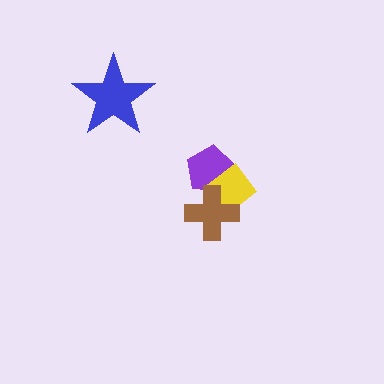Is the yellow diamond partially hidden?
Yes, it is partially covered by another shape.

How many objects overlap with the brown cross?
2 objects overlap with the brown cross.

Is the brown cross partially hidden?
No, no other shape covers it.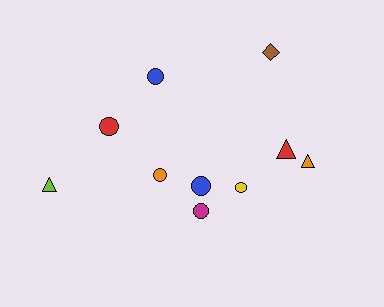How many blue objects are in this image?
There are 2 blue objects.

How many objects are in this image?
There are 10 objects.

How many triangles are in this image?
There are 3 triangles.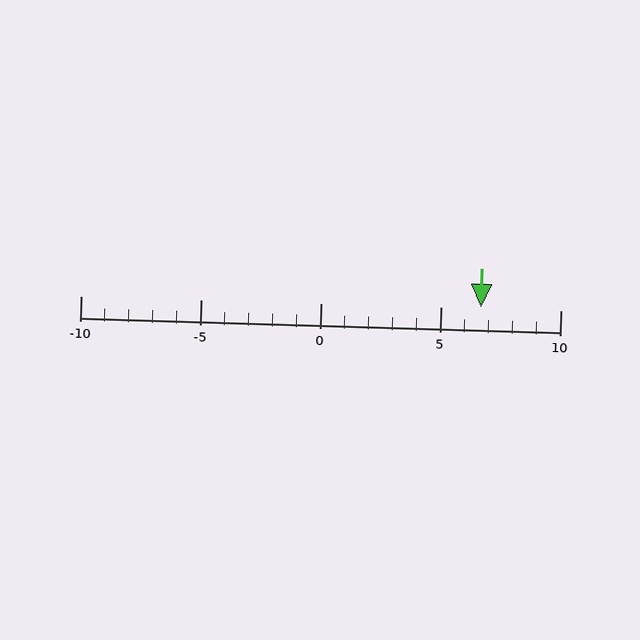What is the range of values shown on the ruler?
The ruler shows values from -10 to 10.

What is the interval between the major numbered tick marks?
The major tick marks are spaced 5 units apart.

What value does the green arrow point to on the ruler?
The green arrow points to approximately 7.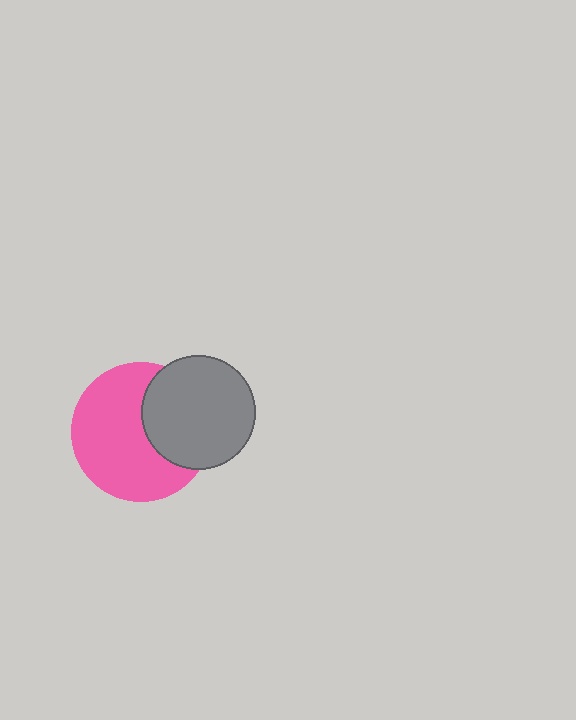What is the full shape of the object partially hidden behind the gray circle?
The partially hidden object is a pink circle.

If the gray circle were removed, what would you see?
You would see the complete pink circle.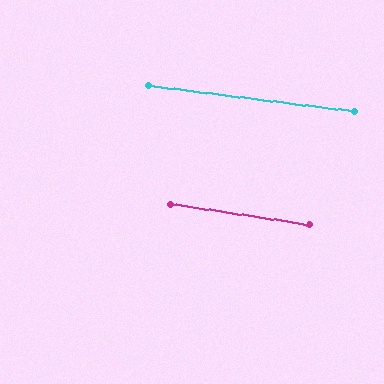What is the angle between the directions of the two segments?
Approximately 1 degree.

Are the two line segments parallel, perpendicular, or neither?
Parallel — their directions differ by only 1.5°.